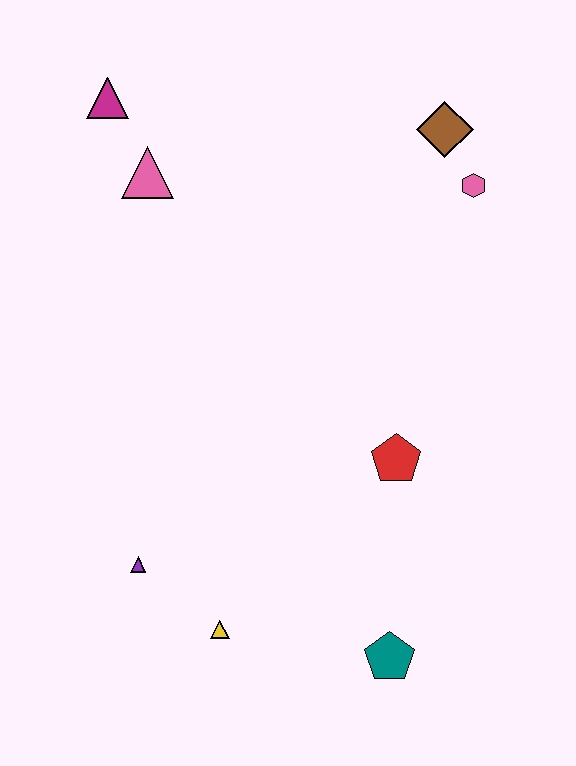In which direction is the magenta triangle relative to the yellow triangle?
The magenta triangle is above the yellow triangle.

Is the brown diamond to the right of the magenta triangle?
Yes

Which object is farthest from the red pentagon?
The magenta triangle is farthest from the red pentagon.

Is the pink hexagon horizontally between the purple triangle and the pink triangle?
No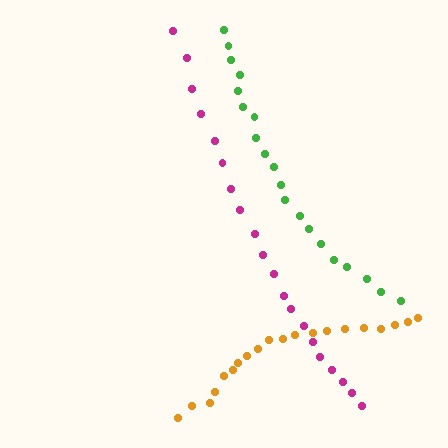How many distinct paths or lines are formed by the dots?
There are 3 distinct paths.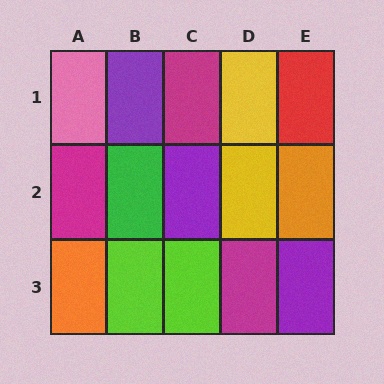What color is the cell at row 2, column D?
Yellow.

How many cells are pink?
1 cell is pink.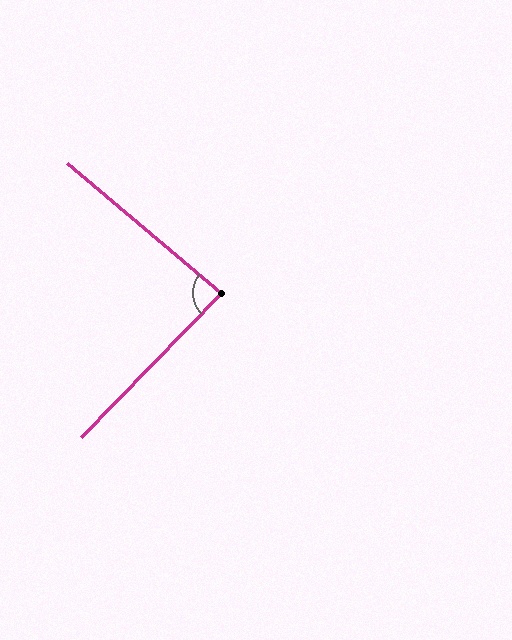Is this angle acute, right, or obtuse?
It is approximately a right angle.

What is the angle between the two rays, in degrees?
Approximately 86 degrees.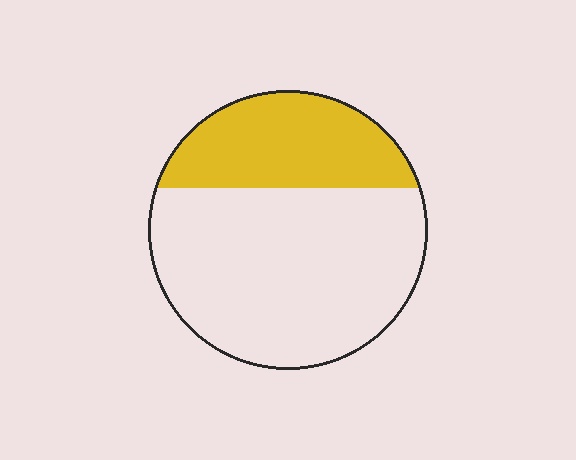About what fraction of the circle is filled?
About one third (1/3).